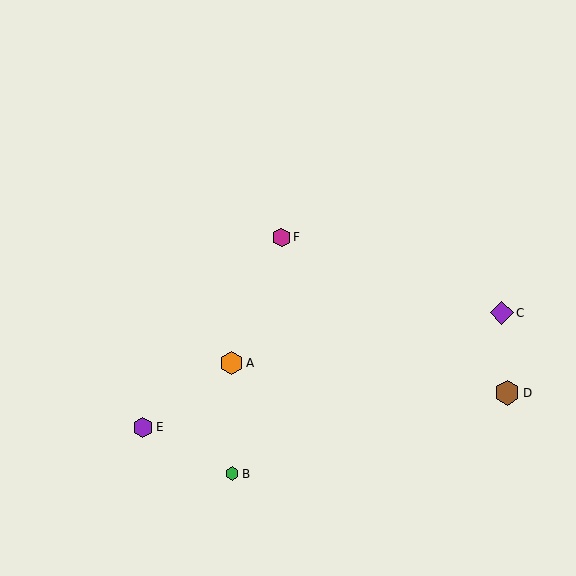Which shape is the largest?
The brown hexagon (labeled D) is the largest.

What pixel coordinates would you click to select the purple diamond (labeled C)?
Click at (502, 313) to select the purple diamond C.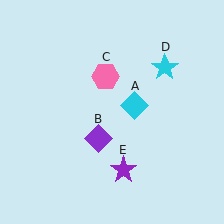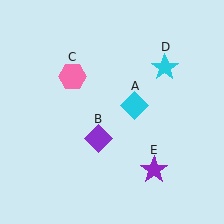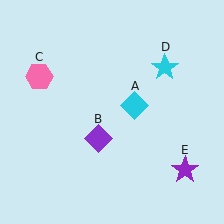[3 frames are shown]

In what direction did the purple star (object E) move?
The purple star (object E) moved right.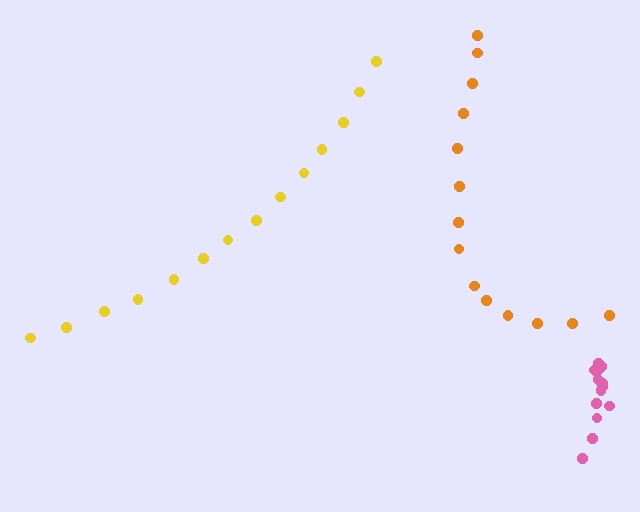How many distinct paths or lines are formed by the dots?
There are 3 distinct paths.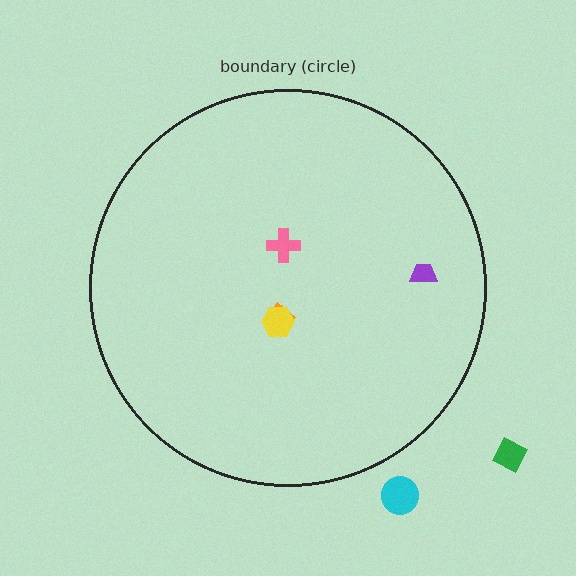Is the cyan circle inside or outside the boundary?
Outside.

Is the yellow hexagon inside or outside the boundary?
Inside.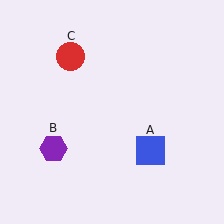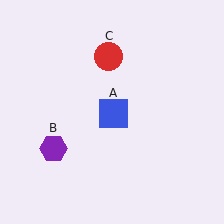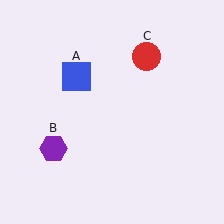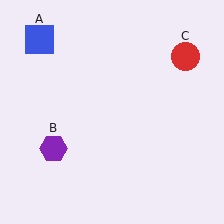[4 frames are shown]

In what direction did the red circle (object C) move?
The red circle (object C) moved right.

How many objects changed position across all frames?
2 objects changed position: blue square (object A), red circle (object C).